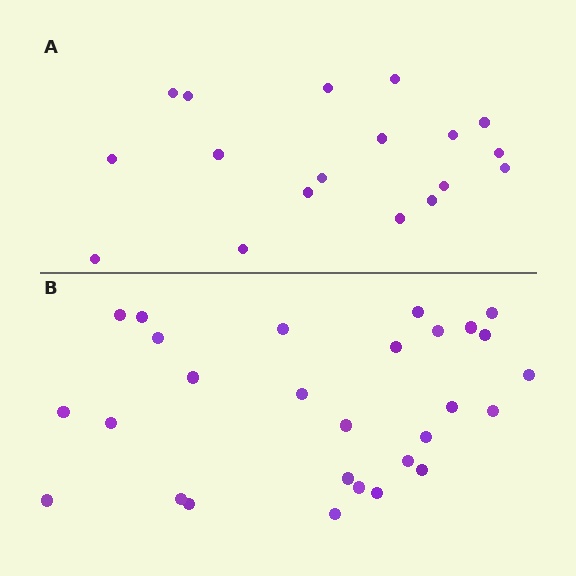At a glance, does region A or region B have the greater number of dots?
Region B (the bottom region) has more dots.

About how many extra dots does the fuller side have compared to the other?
Region B has roughly 10 or so more dots than region A.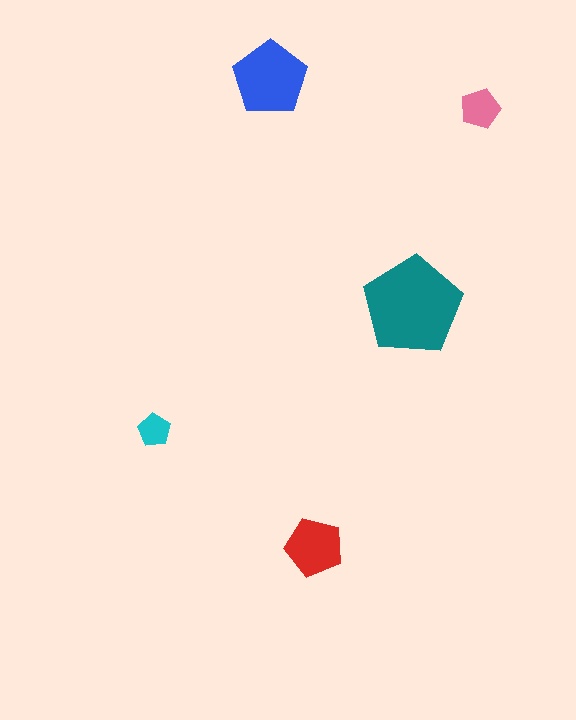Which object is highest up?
The blue pentagon is topmost.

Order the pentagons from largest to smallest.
the teal one, the blue one, the red one, the pink one, the cyan one.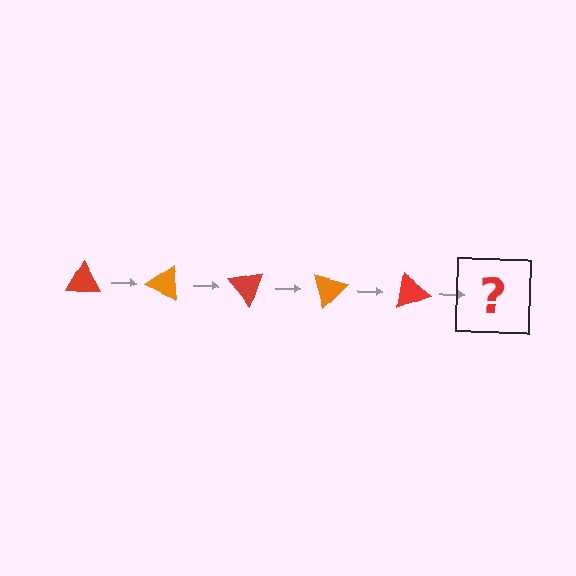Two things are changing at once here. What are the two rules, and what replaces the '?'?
The two rules are that it rotates 25 degrees each step and the color cycles through red and orange. The '?' should be an orange triangle, rotated 125 degrees from the start.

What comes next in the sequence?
The next element should be an orange triangle, rotated 125 degrees from the start.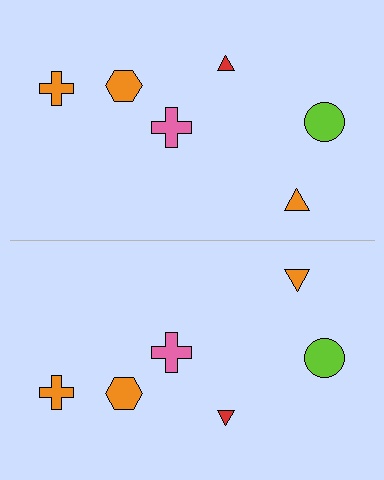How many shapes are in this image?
There are 12 shapes in this image.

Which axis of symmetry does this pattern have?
The pattern has a horizontal axis of symmetry running through the center of the image.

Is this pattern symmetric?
Yes, this pattern has bilateral (reflection) symmetry.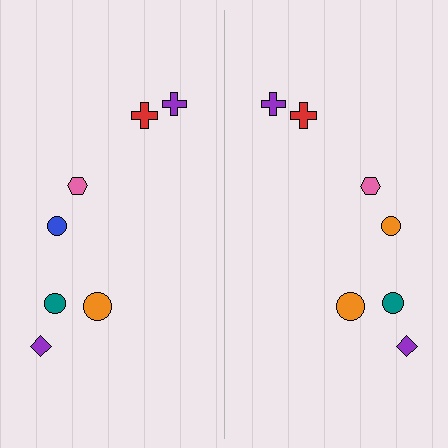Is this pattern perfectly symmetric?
No, the pattern is not perfectly symmetric. The orange circle on the right side breaks the symmetry — its mirror counterpart is blue.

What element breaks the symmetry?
The orange circle on the right side breaks the symmetry — its mirror counterpart is blue.